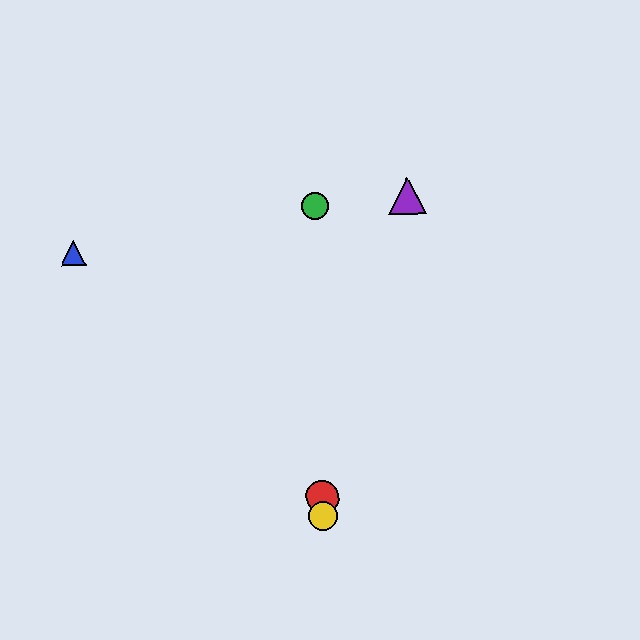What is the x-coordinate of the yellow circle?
The yellow circle is at x≈323.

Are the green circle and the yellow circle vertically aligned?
Yes, both are at x≈315.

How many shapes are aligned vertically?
3 shapes (the red circle, the green circle, the yellow circle) are aligned vertically.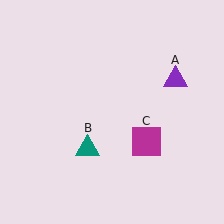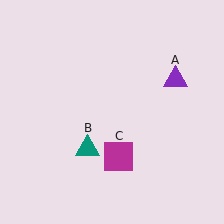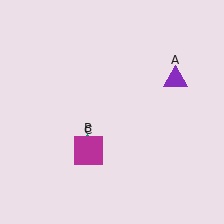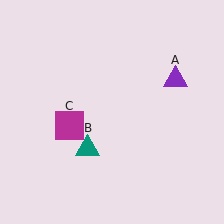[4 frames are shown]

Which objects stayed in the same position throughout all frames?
Purple triangle (object A) and teal triangle (object B) remained stationary.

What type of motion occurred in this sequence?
The magenta square (object C) rotated clockwise around the center of the scene.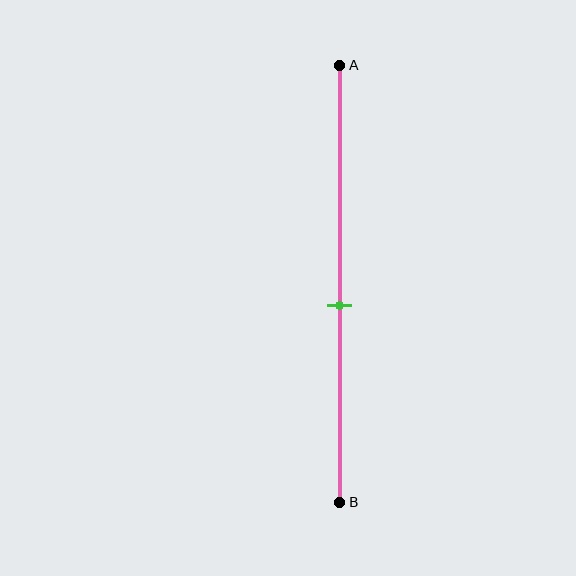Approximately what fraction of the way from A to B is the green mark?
The green mark is approximately 55% of the way from A to B.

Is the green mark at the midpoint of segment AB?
No, the mark is at about 55% from A, not at the 50% midpoint.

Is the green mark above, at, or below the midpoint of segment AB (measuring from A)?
The green mark is below the midpoint of segment AB.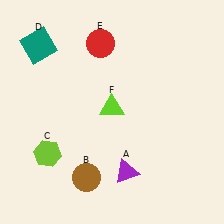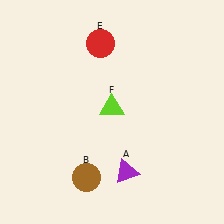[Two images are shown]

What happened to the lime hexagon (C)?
The lime hexagon (C) was removed in Image 2. It was in the bottom-left area of Image 1.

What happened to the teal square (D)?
The teal square (D) was removed in Image 2. It was in the top-left area of Image 1.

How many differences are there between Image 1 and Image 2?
There are 2 differences between the two images.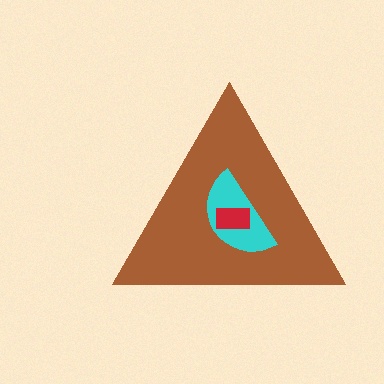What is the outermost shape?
The brown triangle.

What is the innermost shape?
The red rectangle.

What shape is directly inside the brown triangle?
The cyan semicircle.